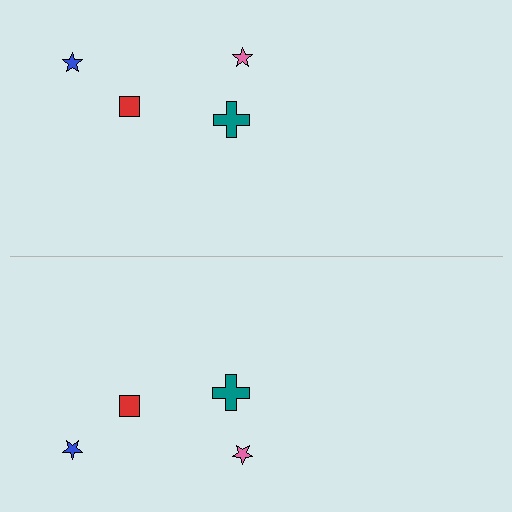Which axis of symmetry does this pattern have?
The pattern has a horizontal axis of symmetry running through the center of the image.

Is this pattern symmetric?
Yes, this pattern has bilateral (reflection) symmetry.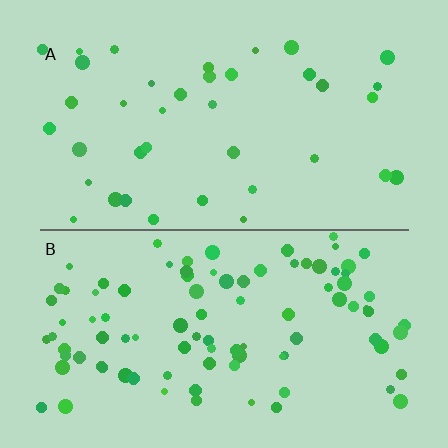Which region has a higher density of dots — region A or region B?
B (the bottom).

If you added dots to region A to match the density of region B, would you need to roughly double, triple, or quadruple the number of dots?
Approximately double.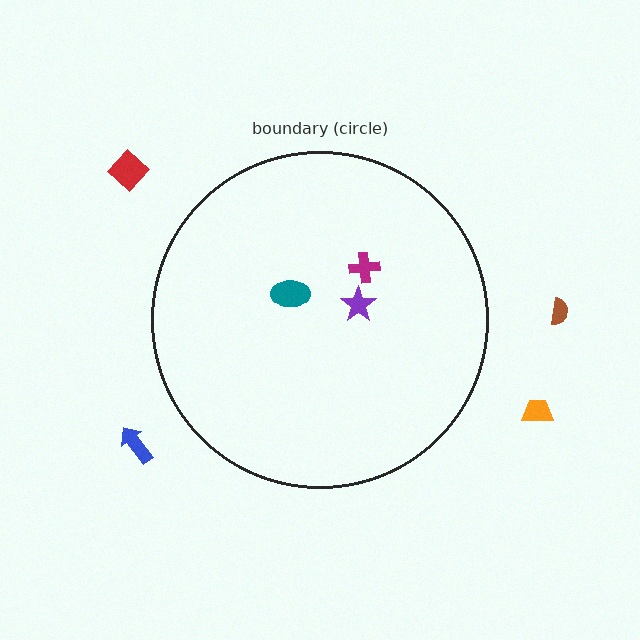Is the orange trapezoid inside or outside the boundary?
Outside.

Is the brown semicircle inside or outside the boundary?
Outside.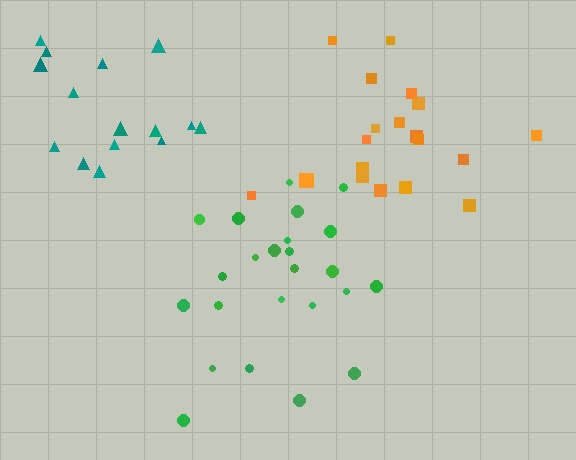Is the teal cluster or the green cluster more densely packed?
Teal.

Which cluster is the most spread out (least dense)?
Orange.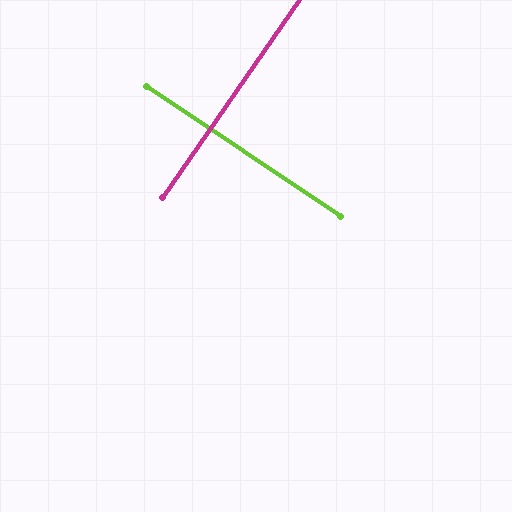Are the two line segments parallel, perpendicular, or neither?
Perpendicular — they meet at approximately 89°.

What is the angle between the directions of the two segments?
Approximately 89 degrees.